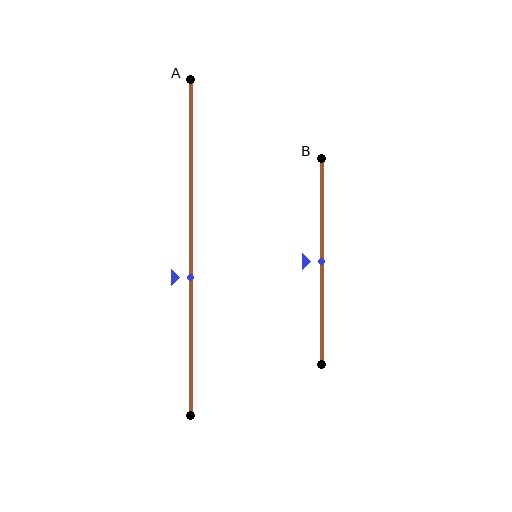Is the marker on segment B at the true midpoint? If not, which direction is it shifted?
Yes, the marker on segment B is at the true midpoint.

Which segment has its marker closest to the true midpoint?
Segment B has its marker closest to the true midpoint.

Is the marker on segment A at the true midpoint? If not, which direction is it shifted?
No, the marker on segment A is shifted downward by about 9% of the segment length.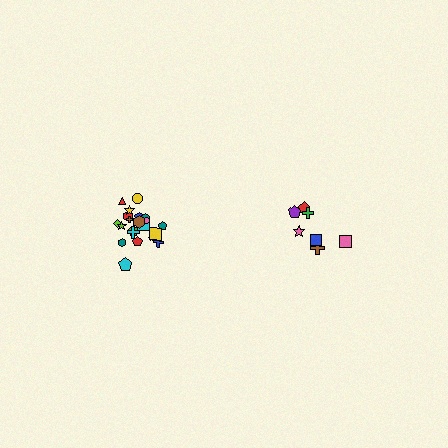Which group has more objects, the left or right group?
The left group.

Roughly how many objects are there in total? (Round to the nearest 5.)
Roughly 30 objects in total.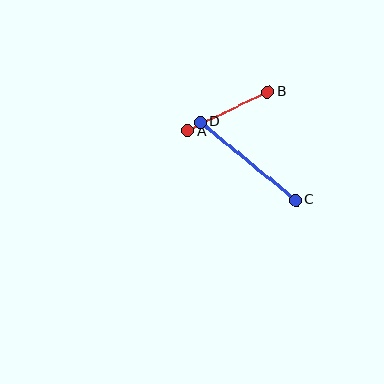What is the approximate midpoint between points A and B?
The midpoint is at approximately (228, 111) pixels.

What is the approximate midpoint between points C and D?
The midpoint is at approximately (248, 161) pixels.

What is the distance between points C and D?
The distance is approximately 123 pixels.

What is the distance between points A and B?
The distance is approximately 89 pixels.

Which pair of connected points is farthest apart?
Points C and D are farthest apart.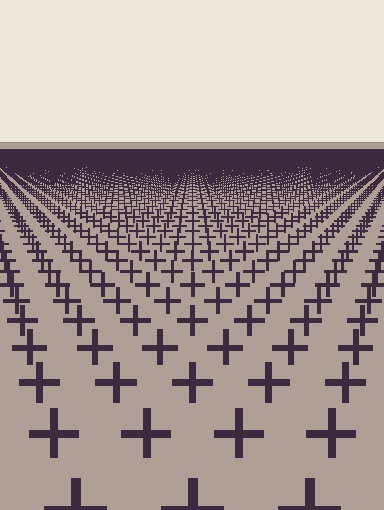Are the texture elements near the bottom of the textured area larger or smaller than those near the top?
Larger. Near the bottom, elements are closer to the viewer and appear at a bigger on-screen size.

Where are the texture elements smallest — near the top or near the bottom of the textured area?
Near the top.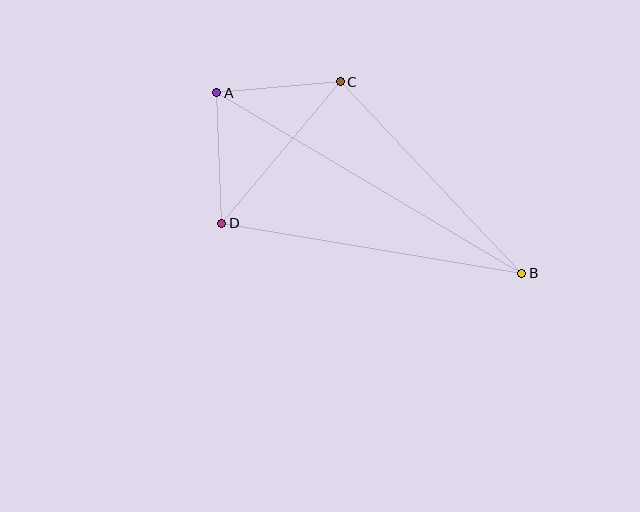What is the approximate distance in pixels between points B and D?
The distance between B and D is approximately 304 pixels.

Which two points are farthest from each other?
Points A and B are farthest from each other.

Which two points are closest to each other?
Points A and C are closest to each other.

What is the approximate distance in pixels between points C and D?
The distance between C and D is approximately 185 pixels.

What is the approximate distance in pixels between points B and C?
The distance between B and C is approximately 264 pixels.